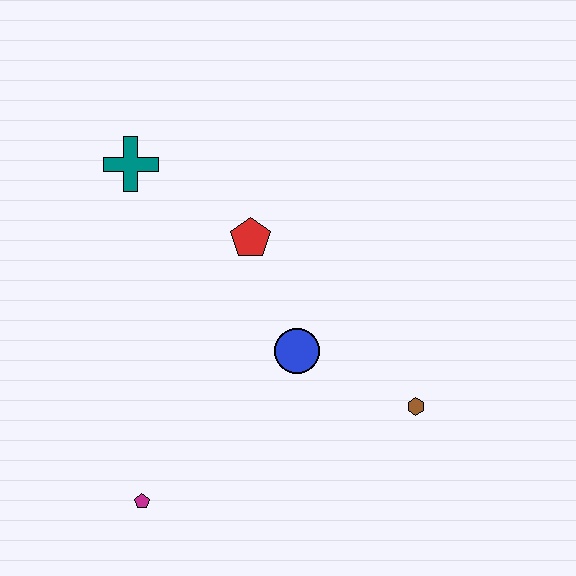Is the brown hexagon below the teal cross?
Yes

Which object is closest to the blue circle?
The red pentagon is closest to the blue circle.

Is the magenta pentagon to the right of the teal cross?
Yes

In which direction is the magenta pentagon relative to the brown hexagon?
The magenta pentagon is to the left of the brown hexagon.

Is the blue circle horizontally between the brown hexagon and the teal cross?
Yes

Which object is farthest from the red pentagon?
The magenta pentagon is farthest from the red pentagon.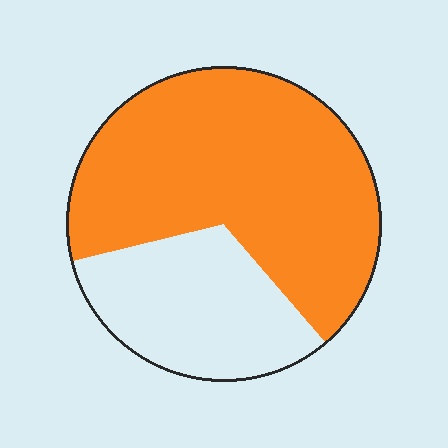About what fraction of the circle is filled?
About two thirds (2/3).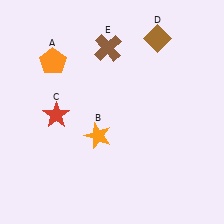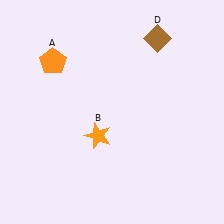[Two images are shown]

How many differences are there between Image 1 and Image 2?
There are 2 differences between the two images.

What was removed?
The red star (C), the brown cross (E) were removed in Image 2.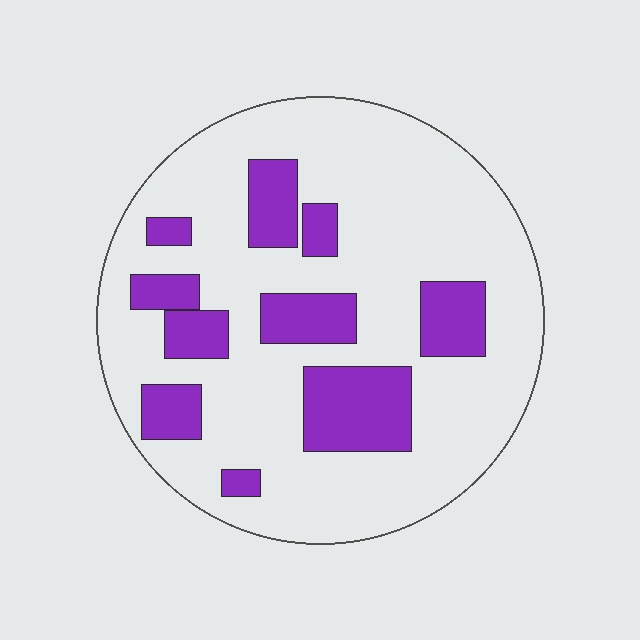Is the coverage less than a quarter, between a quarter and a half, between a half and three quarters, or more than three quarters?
Less than a quarter.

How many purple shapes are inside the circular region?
10.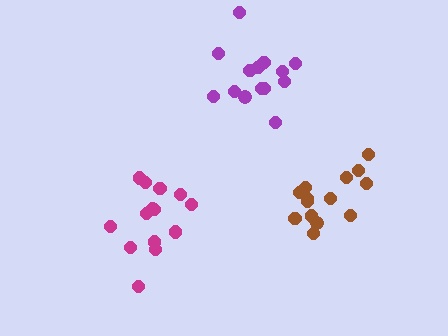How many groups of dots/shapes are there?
There are 3 groups.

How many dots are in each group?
Group 1: 14 dots, Group 2: 14 dots, Group 3: 14 dots (42 total).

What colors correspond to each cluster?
The clusters are colored: brown, magenta, purple.